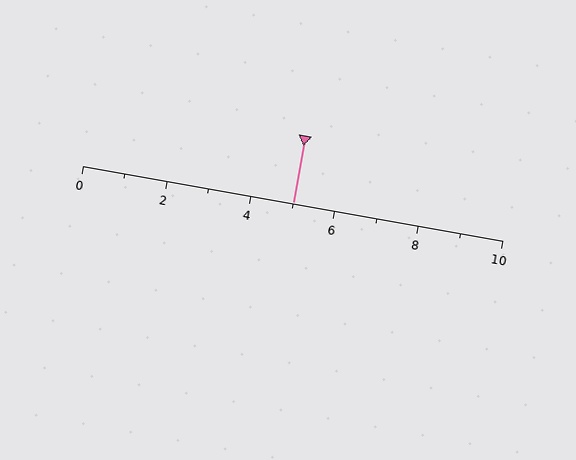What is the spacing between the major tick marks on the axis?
The major ticks are spaced 2 apart.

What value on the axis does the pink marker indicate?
The marker indicates approximately 5.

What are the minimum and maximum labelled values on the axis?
The axis runs from 0 to 10.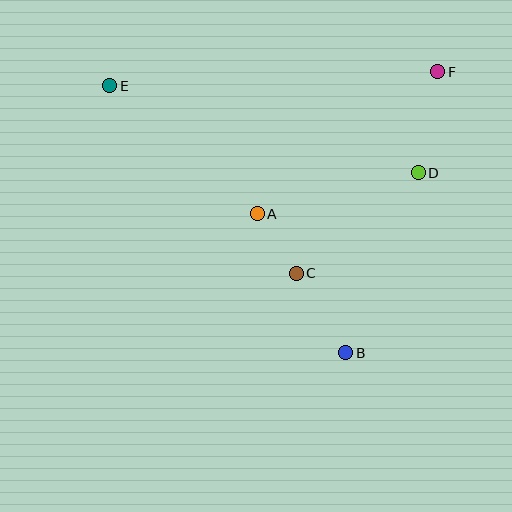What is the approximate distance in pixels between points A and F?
The distance between A and F is approximately 230 pixels.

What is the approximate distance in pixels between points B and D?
The distance between B and D is approximately 194 pixels.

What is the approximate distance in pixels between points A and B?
The distance between A and B is approximately 165 pixels.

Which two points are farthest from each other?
Points B and E are farthest from each other.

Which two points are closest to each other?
Points A and C are closest to each other.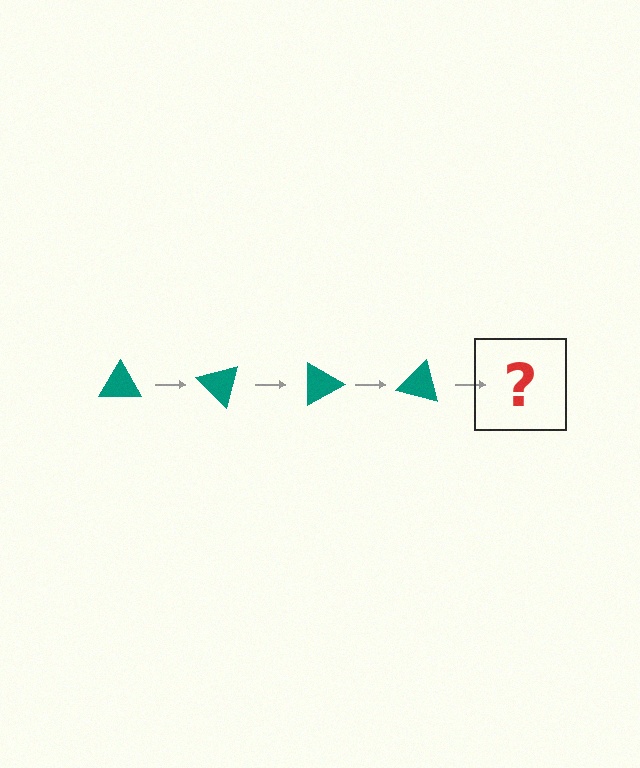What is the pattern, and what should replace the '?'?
The pattern is that the triangle rotates 45 degrees each step. The '?' should be a teal triangle rotated 180 degrees.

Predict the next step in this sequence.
The next step is a teal triangle rotated 180 degrees.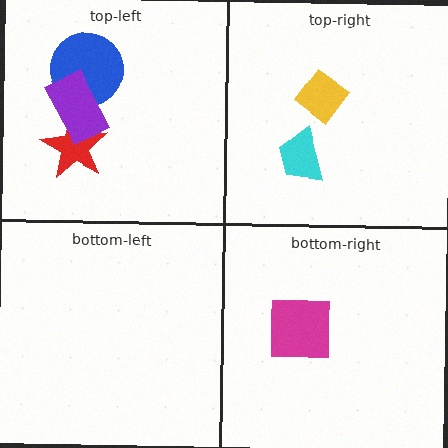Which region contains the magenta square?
The bottom-right region.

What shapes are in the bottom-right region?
The magenta square.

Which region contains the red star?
The top-left region.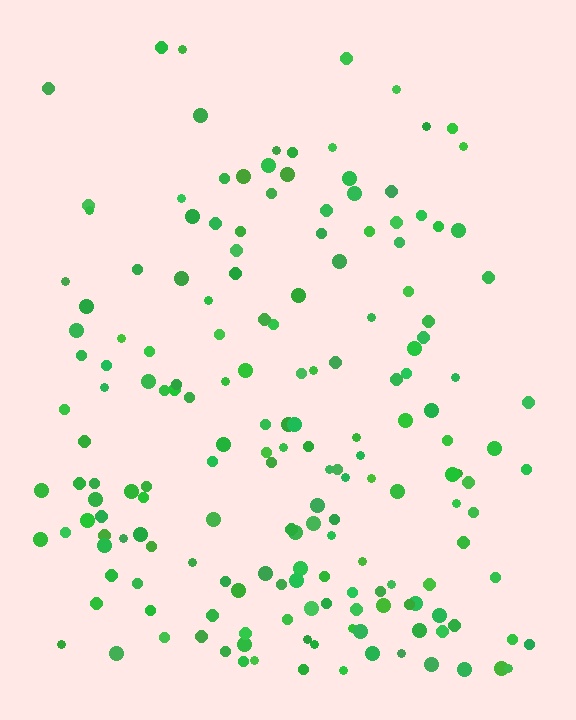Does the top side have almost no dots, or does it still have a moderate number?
Still a moderate number, just noticeably fewer than the bottom.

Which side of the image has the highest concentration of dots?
The bottom.